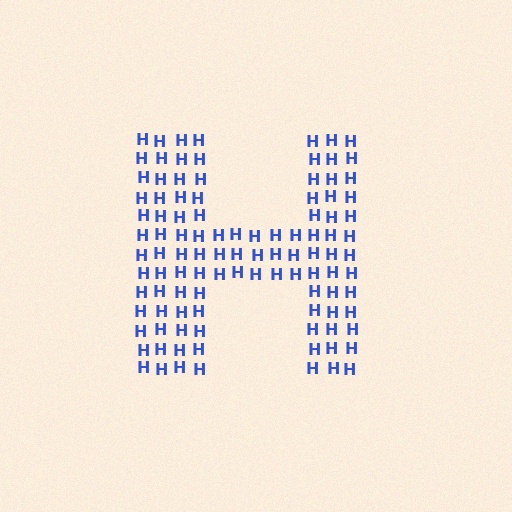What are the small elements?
The small elements are letter H's.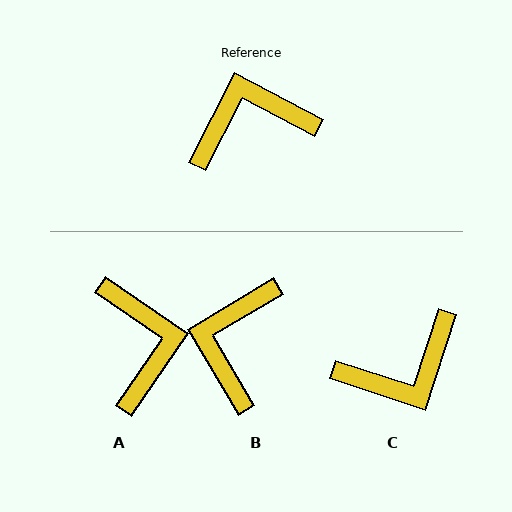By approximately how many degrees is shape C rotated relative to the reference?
Approximately 171 degrees clockwise.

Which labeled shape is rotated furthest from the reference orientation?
C, about 171 degrees away.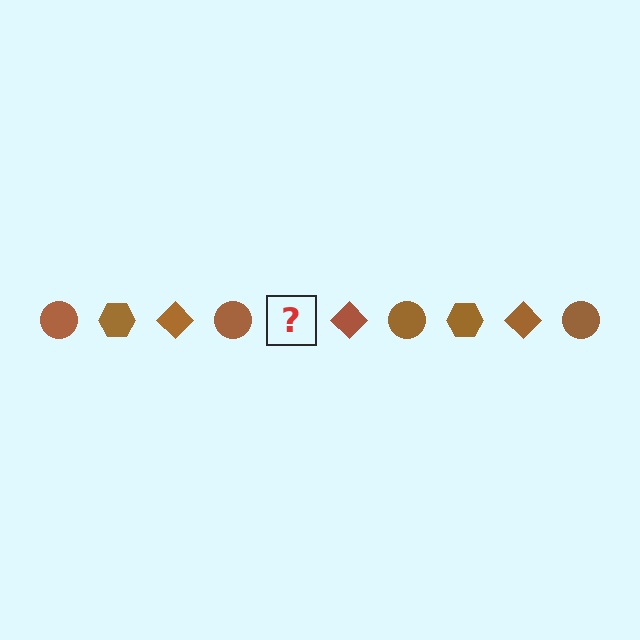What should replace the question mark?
The question mark should be replaced with a brown hexagon.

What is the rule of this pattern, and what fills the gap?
The rule is that the pattern cycles through circle, hexagon, diamond shapes in brown. The gap should be filled with a brown hexagon.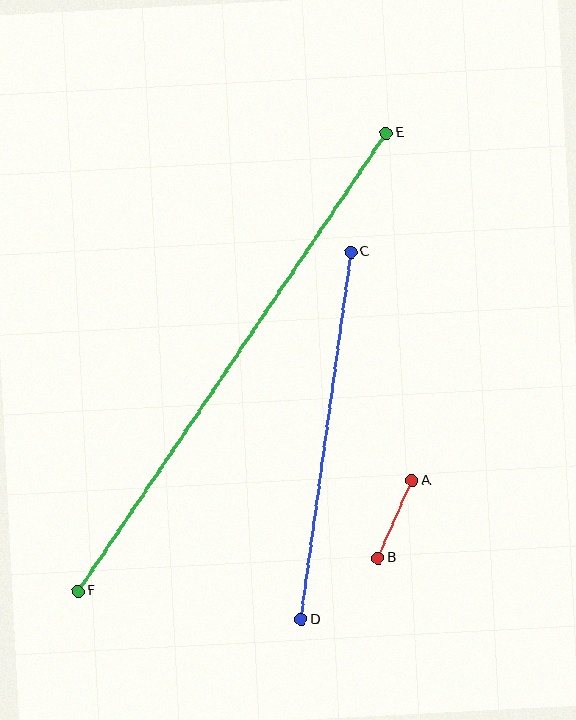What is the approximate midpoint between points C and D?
The midpoint is at approximately (326, 436) pixels.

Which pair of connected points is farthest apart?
Points E and F are farthest apart.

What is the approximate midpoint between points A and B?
The midpoint is at approximately (395, 519) pixels.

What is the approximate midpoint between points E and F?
The midpoint is at approximately (232, 362) pixels.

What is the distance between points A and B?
The distance is approximately 85 pixels.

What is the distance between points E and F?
The distance is approximately 552 pixels.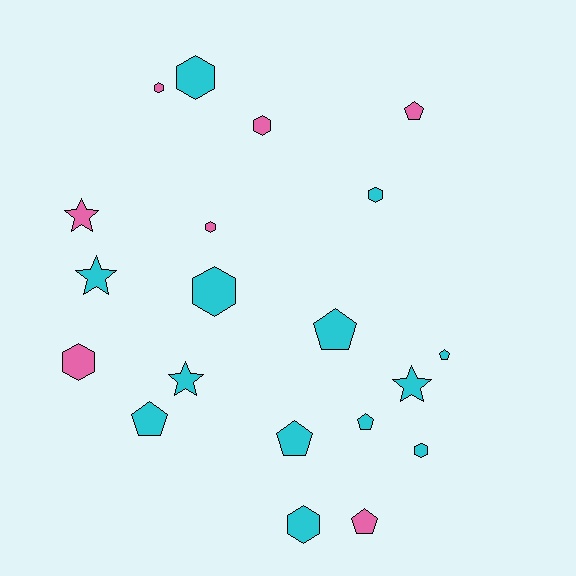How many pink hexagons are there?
There are 4 pink hexagons.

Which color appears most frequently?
Cyan, with 13 objects.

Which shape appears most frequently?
Hexagon, with 9 objects.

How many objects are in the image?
There are 20 objects.